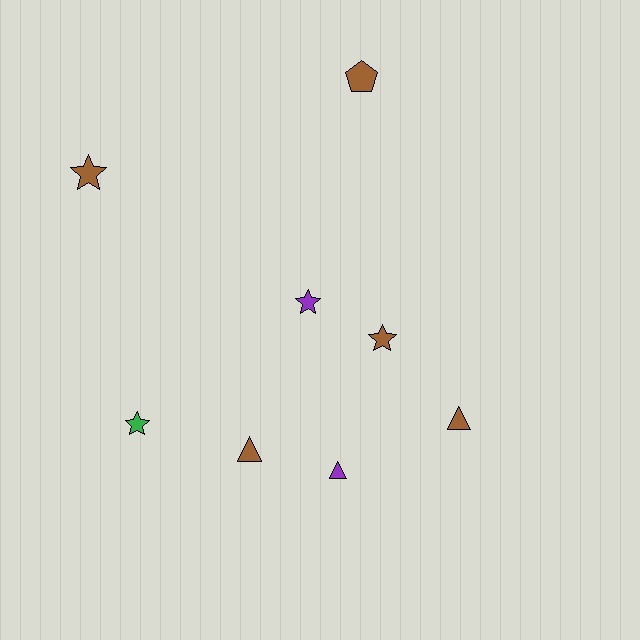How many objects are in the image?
There are 8 objects.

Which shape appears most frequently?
Star, with 4 objects.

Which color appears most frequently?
Brown, with 5 objects.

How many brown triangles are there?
There are 2 brown triangles.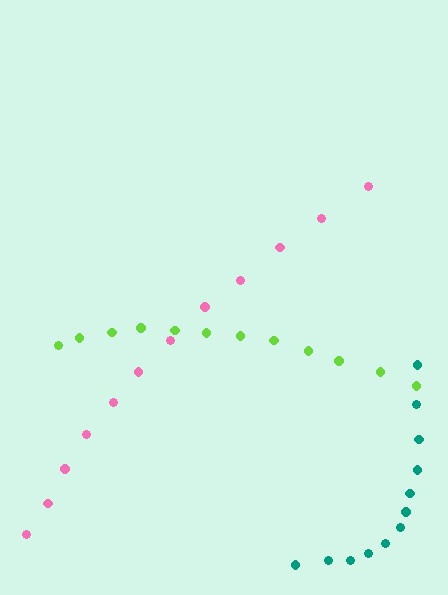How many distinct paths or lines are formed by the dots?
There are 3 distinct paths.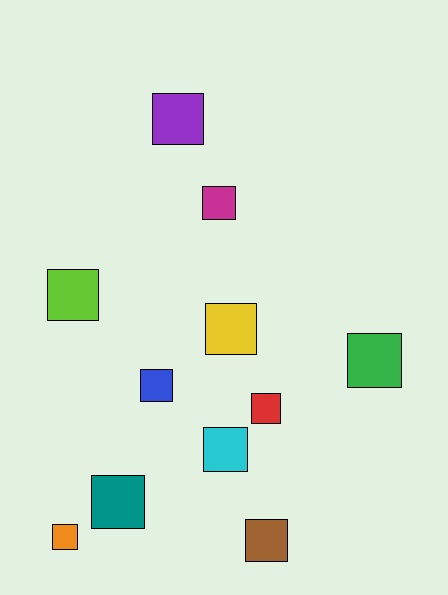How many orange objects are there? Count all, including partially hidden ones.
There is 1 orange object.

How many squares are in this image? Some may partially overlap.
There are 11 squares.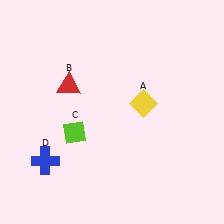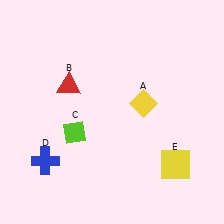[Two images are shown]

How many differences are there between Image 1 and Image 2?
There is 1 difference between the two images.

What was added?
A yellow square (E) was added in Image 2.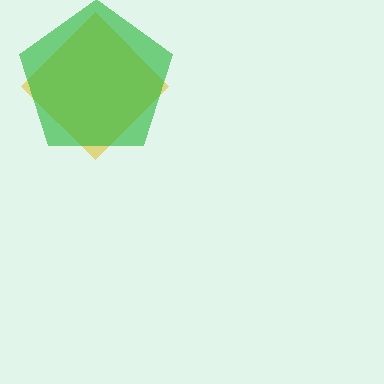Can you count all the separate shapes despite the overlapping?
Yes, there are 2 separate shapes.